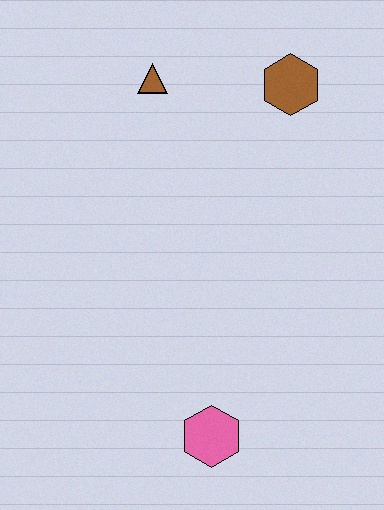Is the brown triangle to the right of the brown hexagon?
No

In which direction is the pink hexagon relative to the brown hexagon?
The pink hexagon is below the brown hexagon.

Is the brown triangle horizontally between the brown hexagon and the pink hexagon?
No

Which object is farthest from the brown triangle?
The pink hexagon is farthest from the brown triangle.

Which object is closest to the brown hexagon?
The brown triangle is closest to the brown hexagon.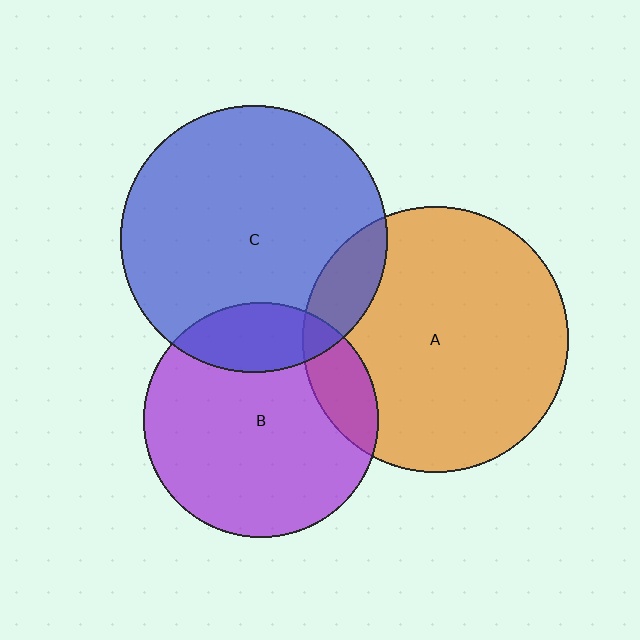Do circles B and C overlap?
Yes.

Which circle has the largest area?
Circle C (blue).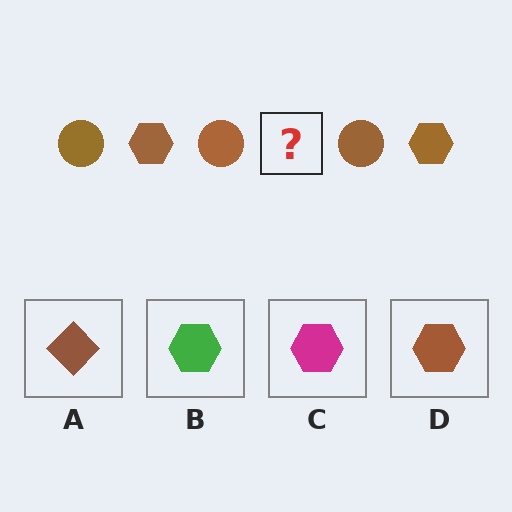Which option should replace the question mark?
Option D.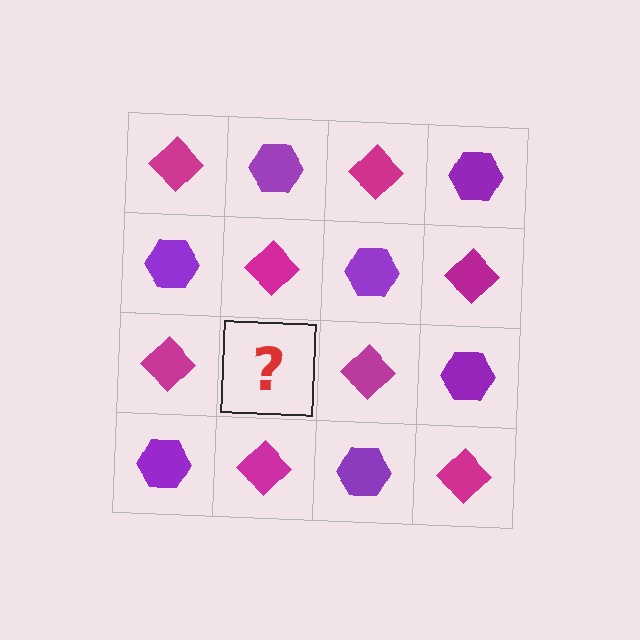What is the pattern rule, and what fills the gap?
The rule is that it alternates magenta diamond and purple hexagon in a checkerboard pattern. The gap should be filled with a purple hexagon.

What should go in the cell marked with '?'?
The missing cell should contain a purple hexagon.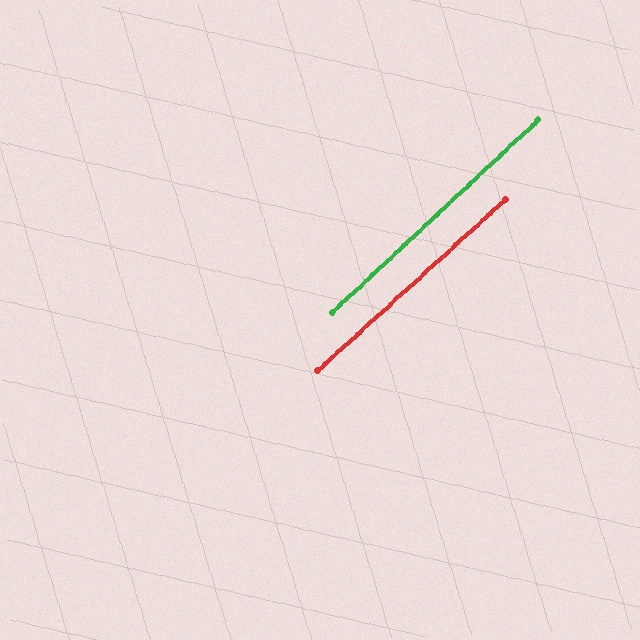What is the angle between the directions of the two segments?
Approximately 1 degree.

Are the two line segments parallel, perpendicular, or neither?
Parallel — their directions differ by only 0.9°.